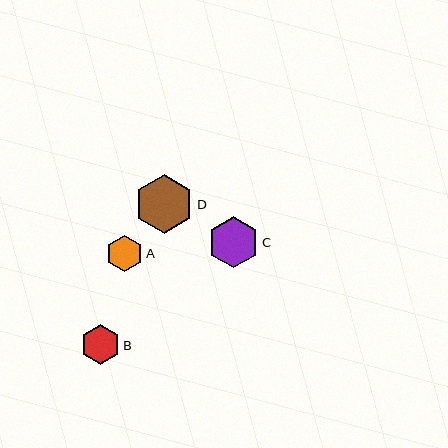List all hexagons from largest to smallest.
From largest to smallest: D, C, B, A.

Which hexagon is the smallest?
Hexagon A is the smallest with a size of approximately 36 pixels.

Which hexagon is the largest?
Hexagon D is the largest with a size of approximately 59 pixels.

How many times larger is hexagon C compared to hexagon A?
Hexagon C is approximately 1.4 times the size of hexagon A.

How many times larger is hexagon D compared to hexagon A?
Hexagon D is approximately 1.6 times the size of hexagon A.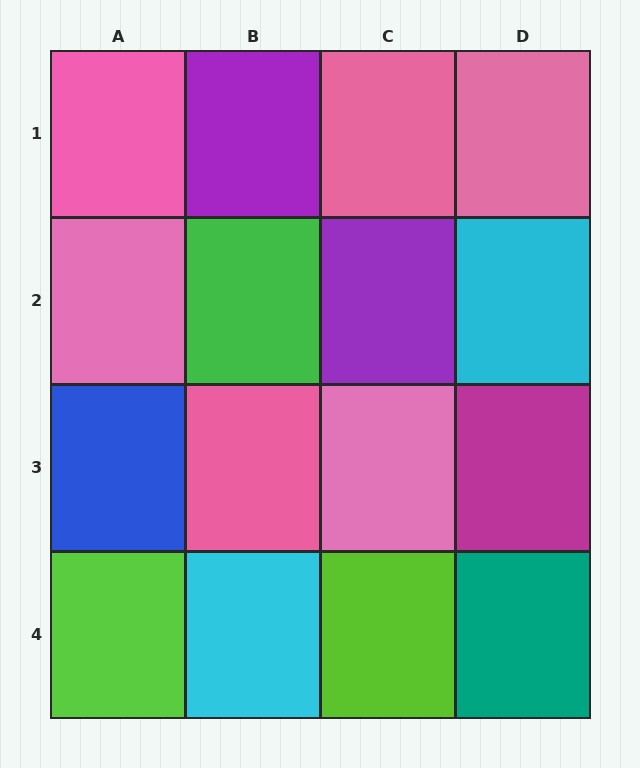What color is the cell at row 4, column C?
Lime.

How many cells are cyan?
2 cells are cyan.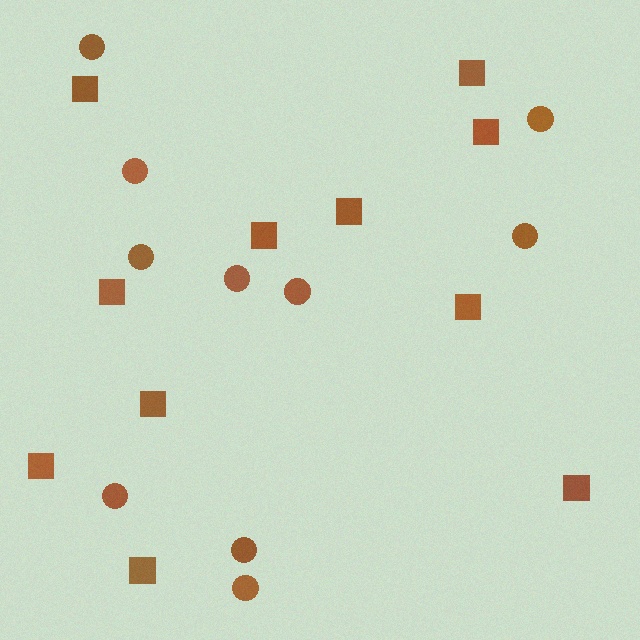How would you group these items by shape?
There are 2 groups: one group of squares (11) and one group of circles (10).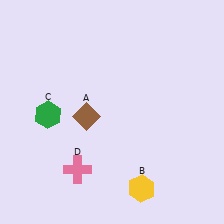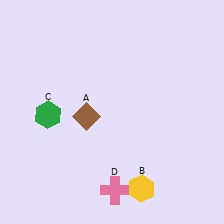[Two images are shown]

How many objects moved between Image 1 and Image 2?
1 object moved between the two images.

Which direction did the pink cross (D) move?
The pink cross (D) moved right.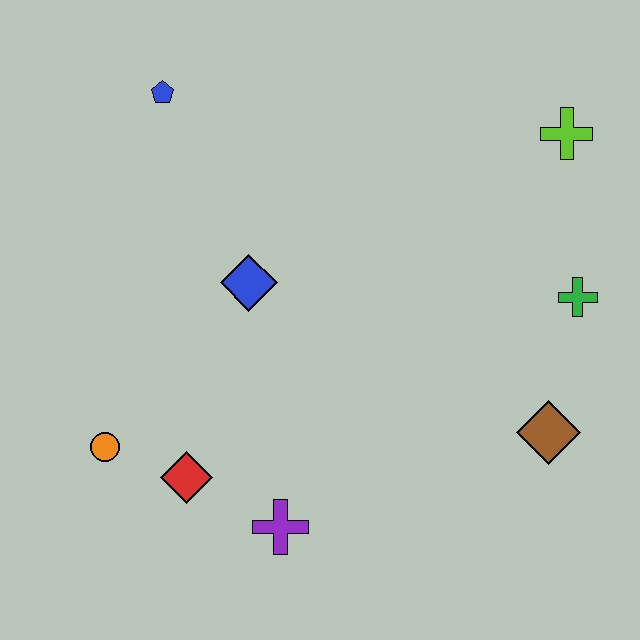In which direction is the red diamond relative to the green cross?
The red diamond is to the left of the green cross.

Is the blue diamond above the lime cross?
No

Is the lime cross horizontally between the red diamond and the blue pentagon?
No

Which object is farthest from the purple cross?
The lime cross is farthest from the purple cross.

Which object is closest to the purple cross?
The red diamond is closest to the purple cross.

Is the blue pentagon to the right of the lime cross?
No